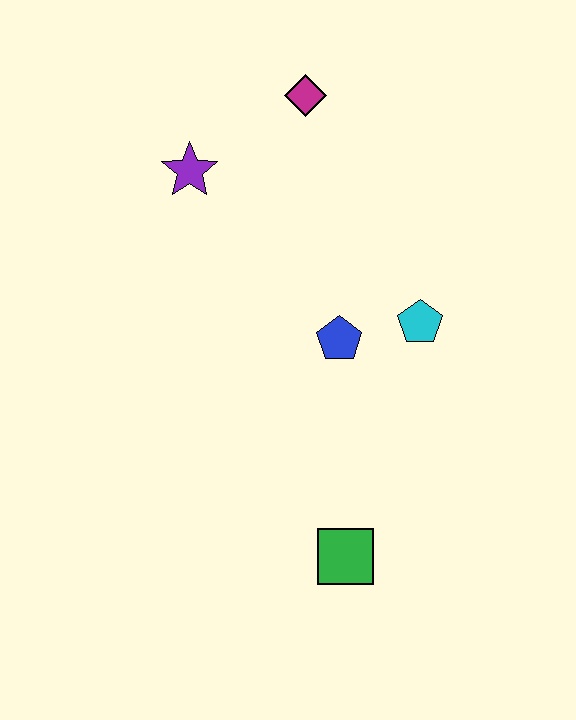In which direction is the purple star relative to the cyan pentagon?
The purple star is to the left of the cyan pentagon.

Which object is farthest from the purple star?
The green square is farthest from the purple star.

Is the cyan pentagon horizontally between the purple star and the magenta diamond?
No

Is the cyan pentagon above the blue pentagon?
Yes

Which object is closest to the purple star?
The magenta diamond is closest to the purple star.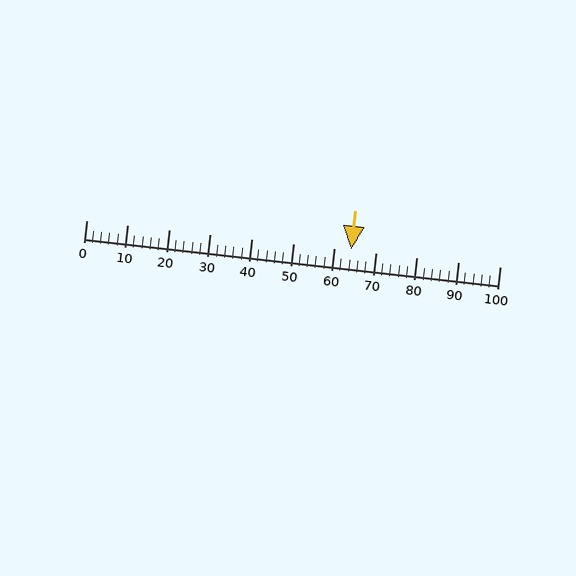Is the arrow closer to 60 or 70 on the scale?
The arrow is closer to 60.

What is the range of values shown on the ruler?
The ruler shows values from 0 to 100.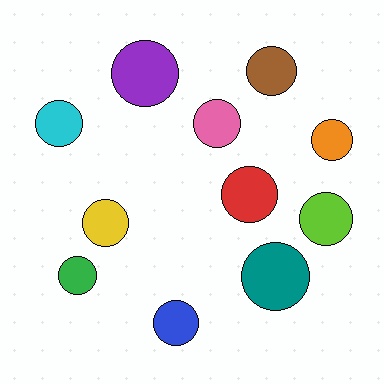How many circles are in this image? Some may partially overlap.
There are 11 circles.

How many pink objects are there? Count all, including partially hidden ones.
There is 1 pink object.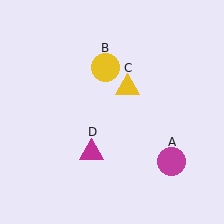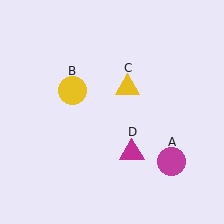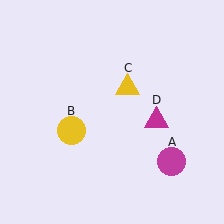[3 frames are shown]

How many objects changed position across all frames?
2 objects changed position: yellow circle (object B), magenta triangle (object D).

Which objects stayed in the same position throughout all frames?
Magenta circle (object A) and yellow triangle (object C) remained stationary.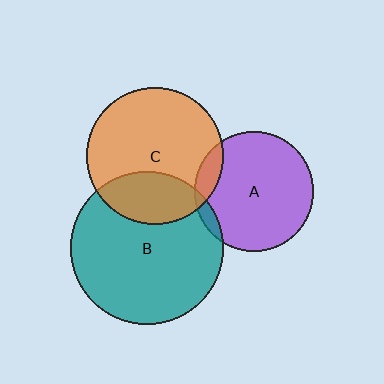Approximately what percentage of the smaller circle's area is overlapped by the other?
Approximately 5%.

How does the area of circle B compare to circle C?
Approximately 1.2 times.